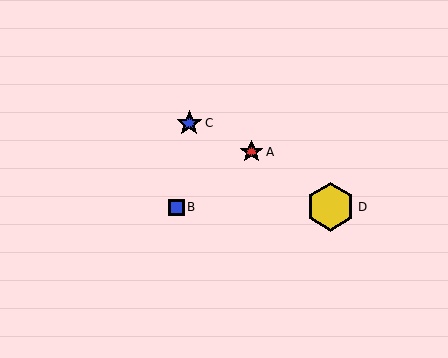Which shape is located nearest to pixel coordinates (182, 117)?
The blue star (labeled C) at (189, 123) is nearest to that location.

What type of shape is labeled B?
Shape B is a blue square.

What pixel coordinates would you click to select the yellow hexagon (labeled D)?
Click at (330, 207) to select the yellow hexagon D.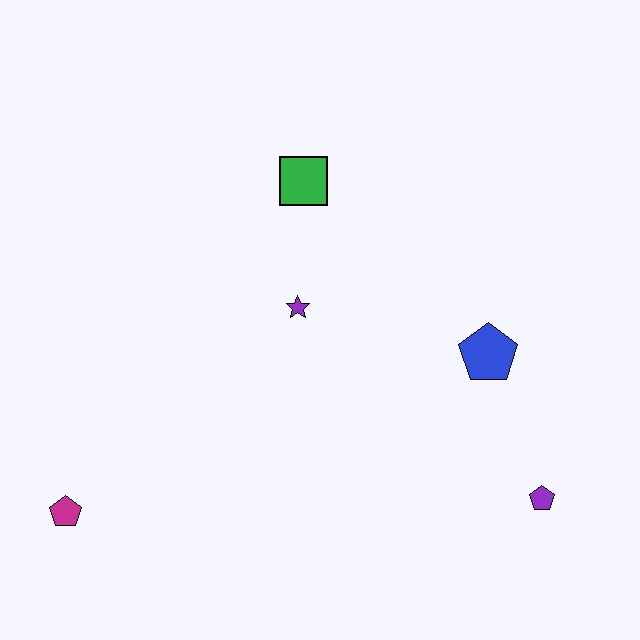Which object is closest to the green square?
The purple star is closest to the green square.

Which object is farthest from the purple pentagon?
The magenta pentagon is farthest from the purple pentagon.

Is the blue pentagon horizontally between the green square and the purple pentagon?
Yes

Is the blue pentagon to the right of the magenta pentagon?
Yes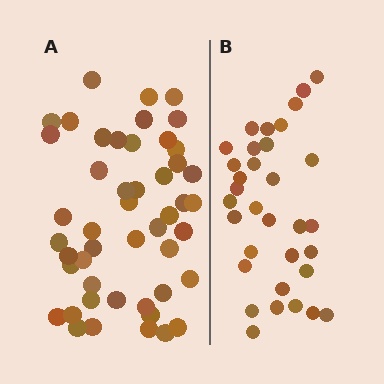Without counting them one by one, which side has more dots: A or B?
Region A (the left region) has more dots.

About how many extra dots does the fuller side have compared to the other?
Region A has approximately 15 more dots than region B.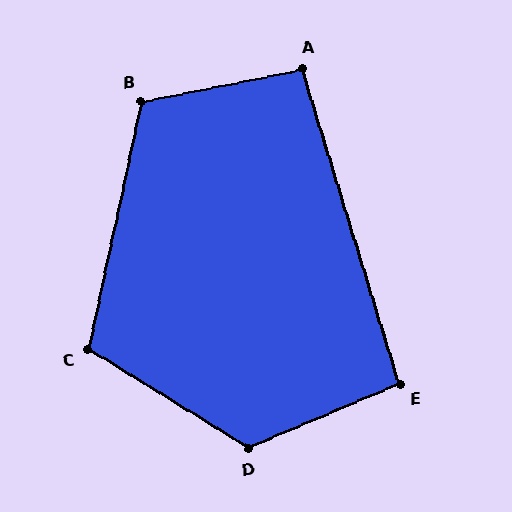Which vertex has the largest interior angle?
D, at approximately 125 degrees.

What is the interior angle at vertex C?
Approximately 109 degrees (obtuse).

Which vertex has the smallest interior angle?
E, at approximately 96 degrees.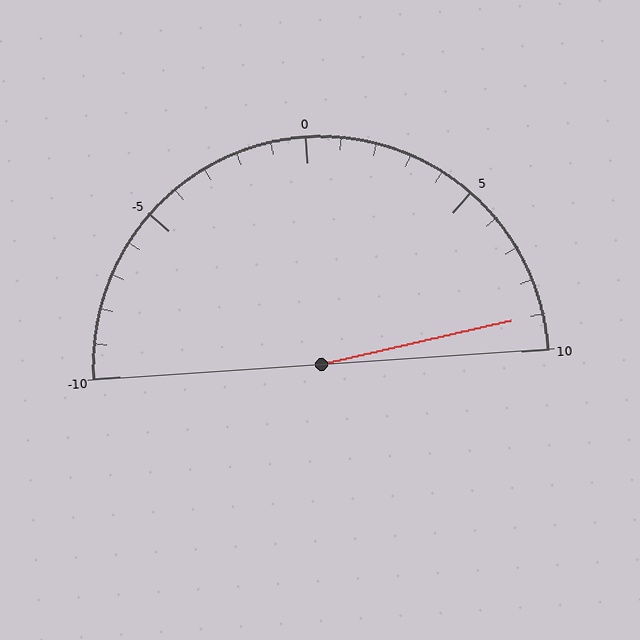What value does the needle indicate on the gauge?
The needle indicates approximately 9.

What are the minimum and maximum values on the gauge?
The gauge ranges from -10 to 10.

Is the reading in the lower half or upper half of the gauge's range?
The reading is in the upper half of the range (-10 to 10).